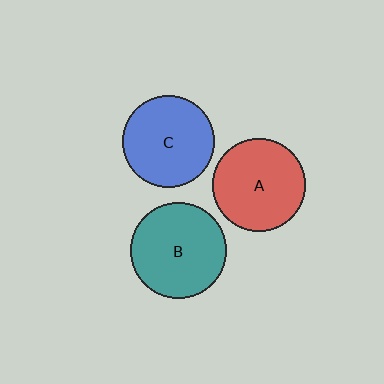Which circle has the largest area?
Circle B (teal).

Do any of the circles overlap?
No, none of the circles overlap.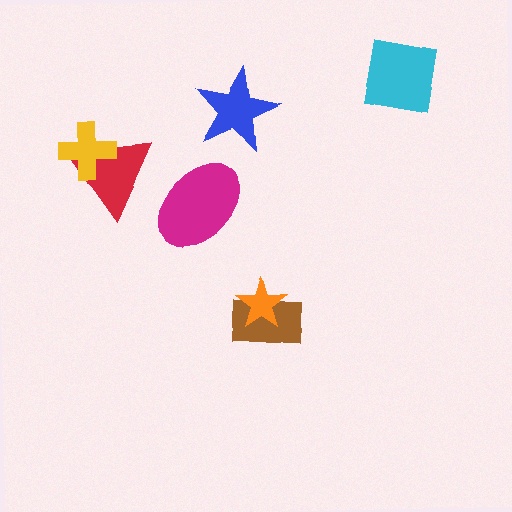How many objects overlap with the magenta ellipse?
0 objects overlap with the magenta ellipse.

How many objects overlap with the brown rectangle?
1 object overlaps with the brown rectangle.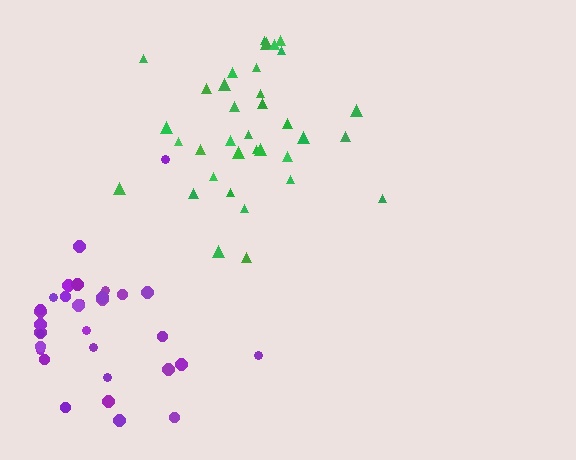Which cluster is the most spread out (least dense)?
Purple.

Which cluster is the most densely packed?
Green.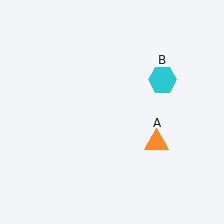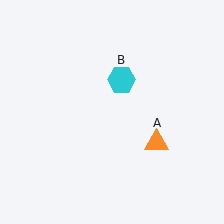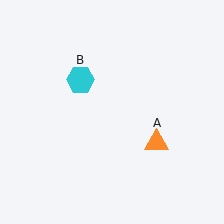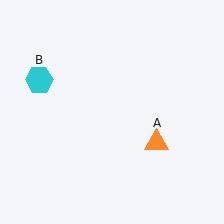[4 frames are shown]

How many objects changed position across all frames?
1 object changed position: cyan hexagon (object B).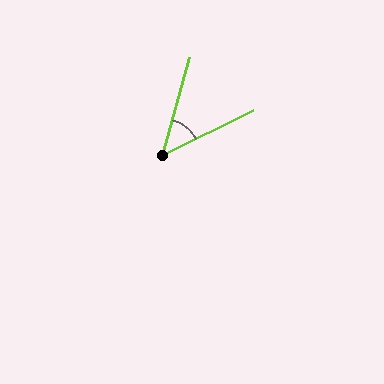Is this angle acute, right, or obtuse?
It is acute.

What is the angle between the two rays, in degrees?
Approximately 48 degrees.